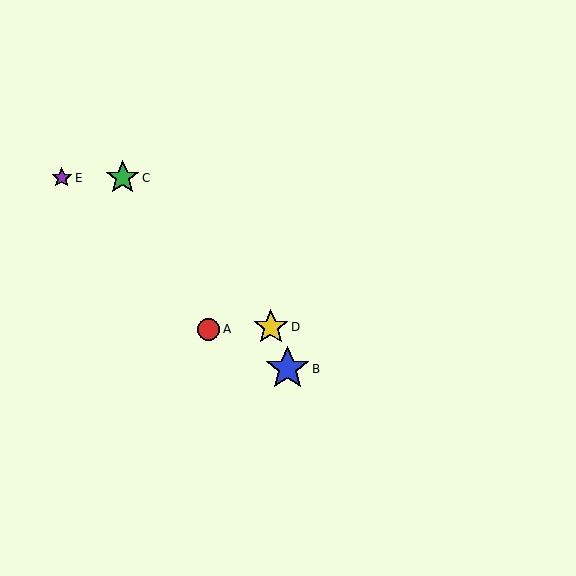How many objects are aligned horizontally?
2 objects (C, E) are aligned horizontally.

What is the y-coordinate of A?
Object A is at y≈329.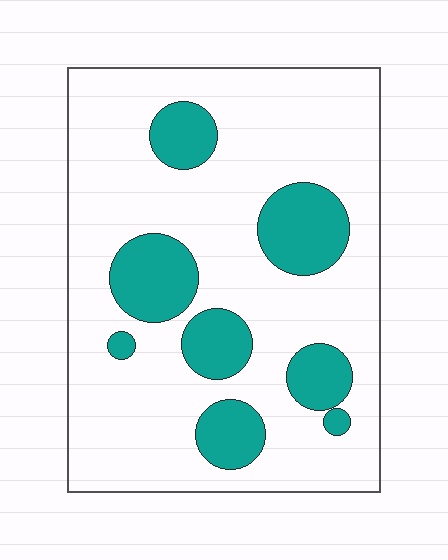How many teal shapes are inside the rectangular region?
8.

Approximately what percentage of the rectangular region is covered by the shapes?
Approximately 20%.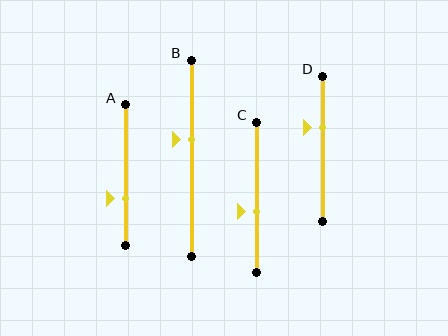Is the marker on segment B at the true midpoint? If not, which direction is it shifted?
No, the marker on segment B is shifted upward by about 10% of the segment length.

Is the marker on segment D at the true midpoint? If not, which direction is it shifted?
No, the marker on segment D is shifted upward by about 14% of the segment length.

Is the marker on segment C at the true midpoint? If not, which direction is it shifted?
No, the marker on segment C is shifted downward by about 9% of the segment length.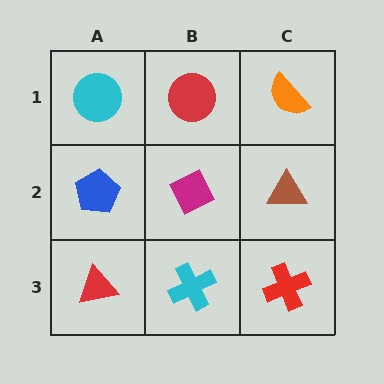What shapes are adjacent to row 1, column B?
A magenta diamond (row 2, column B), a cyan circle (row 1, column A), an orange semicircle (row 1, column C).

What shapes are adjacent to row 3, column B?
A magenta diamond (row 2, column B), a red triangle (row 3, column A), a red cross (row 3, column C).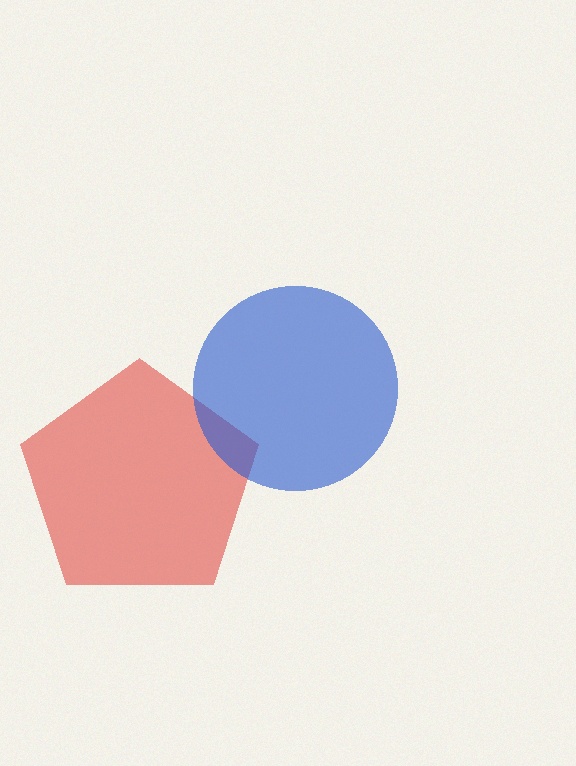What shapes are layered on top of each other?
The layered shapes are: a red pentagon, a blue circle.